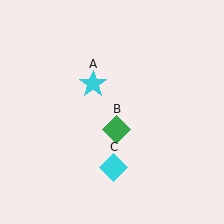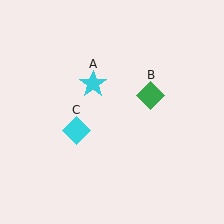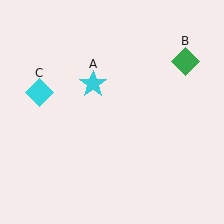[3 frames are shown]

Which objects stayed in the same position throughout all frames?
Cyan star (object A) remained stationary.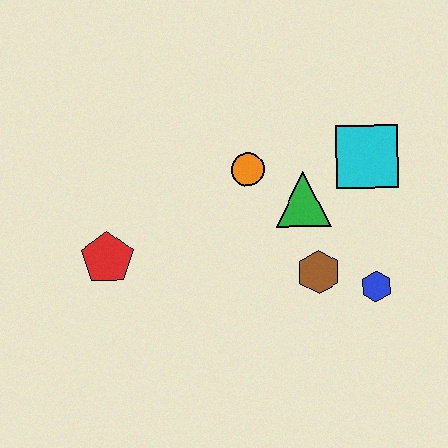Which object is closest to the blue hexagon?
The brown hexagon is closest to the blue hexagon.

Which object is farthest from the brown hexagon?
The red pentagon is farthest from the brown hexagon.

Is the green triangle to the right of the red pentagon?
Yes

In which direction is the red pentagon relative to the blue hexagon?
The red pentagon is to the left of the blue hexagon.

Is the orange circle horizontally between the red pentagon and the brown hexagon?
Yes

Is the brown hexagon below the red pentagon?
Yes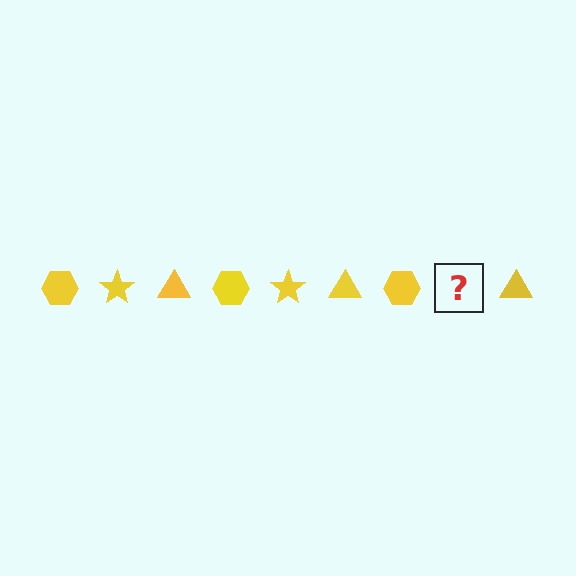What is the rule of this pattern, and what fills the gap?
The rule is that the pattern cycles through hexagon, star, triangle shapes in yellow. The gap should be filled with a yellow star.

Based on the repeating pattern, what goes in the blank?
The blank should be a yellow star.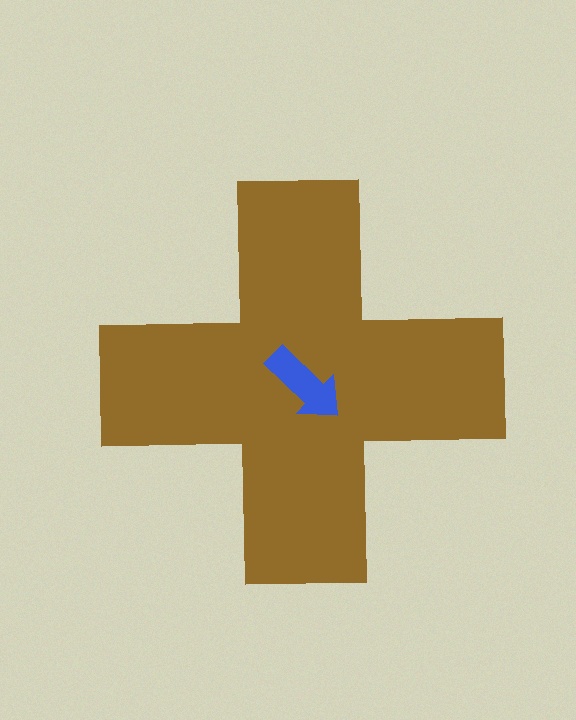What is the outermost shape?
The brown cross.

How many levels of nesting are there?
2.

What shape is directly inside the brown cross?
The blue arrow.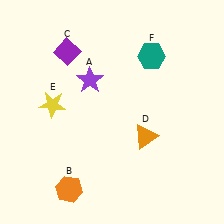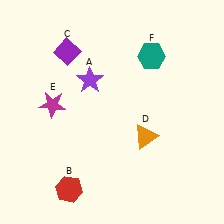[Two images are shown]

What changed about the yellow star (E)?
In Image 1, E is yellow. In Image 2, it changed to magenta.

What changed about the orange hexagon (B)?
In Image 1, B is orange. In Image 2, it changed to red.